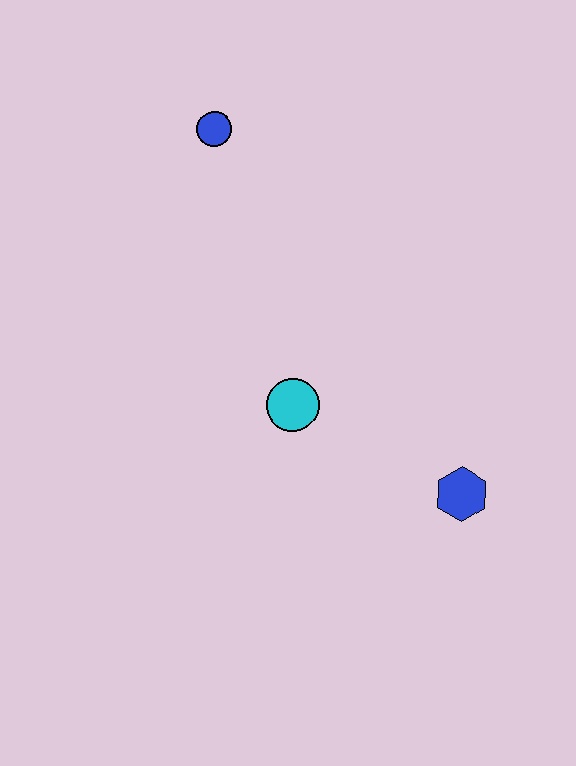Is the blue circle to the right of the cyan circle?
No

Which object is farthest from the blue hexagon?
The blue circle is farthest from the blue hexagon.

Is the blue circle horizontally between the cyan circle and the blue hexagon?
No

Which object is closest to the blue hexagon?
The cyan circle is closest to the blue hexagon.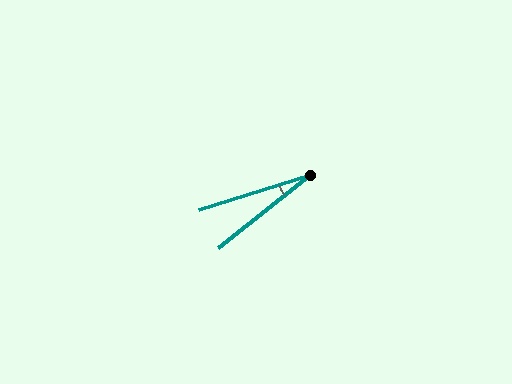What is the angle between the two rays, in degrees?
Approximately 21 degrees.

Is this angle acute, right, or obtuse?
It is acute.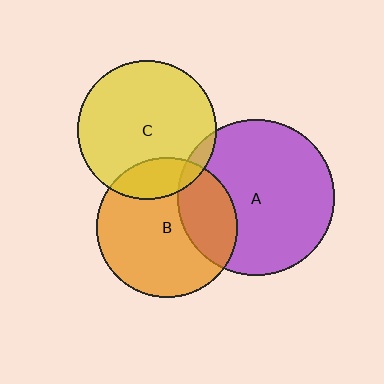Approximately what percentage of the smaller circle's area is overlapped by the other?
Approximately 20%.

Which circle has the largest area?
Circle A (purple).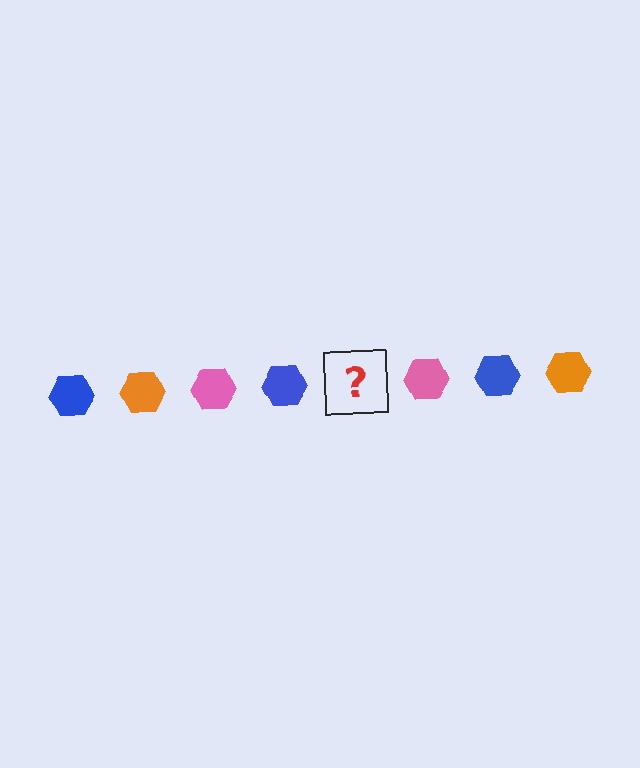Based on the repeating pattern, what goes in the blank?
The blank should be an orange hexagon.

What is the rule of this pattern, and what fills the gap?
The rule is that the pattern cycles through blue, orange, pink hexagons. The gap should be filled with an orange hexagon.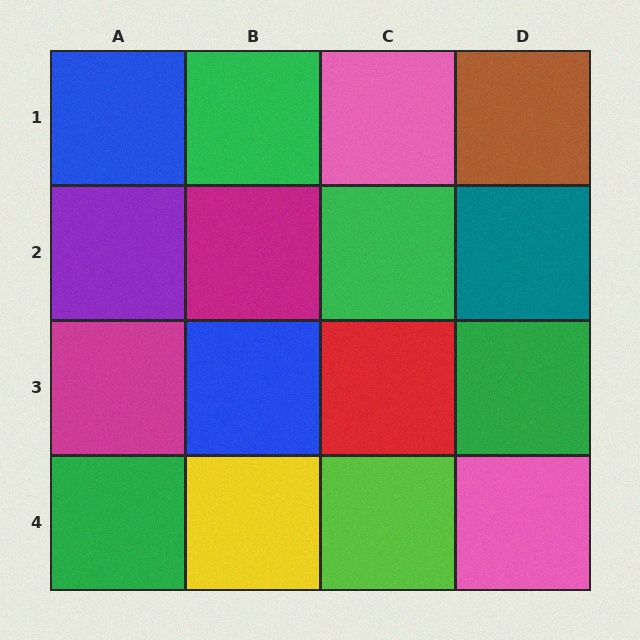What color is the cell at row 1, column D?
Brown.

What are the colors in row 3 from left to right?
Magenta, blue, red, green.